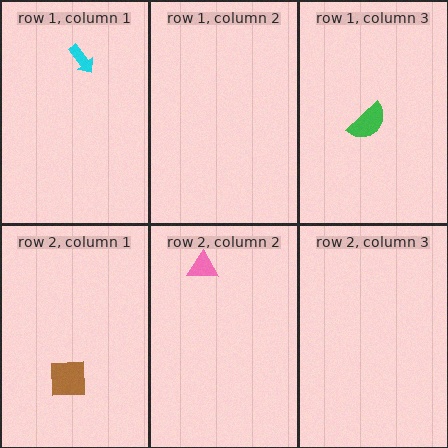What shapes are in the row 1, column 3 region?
The green semicircle.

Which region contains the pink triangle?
The row 2, column 2 region.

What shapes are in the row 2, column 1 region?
The brown square.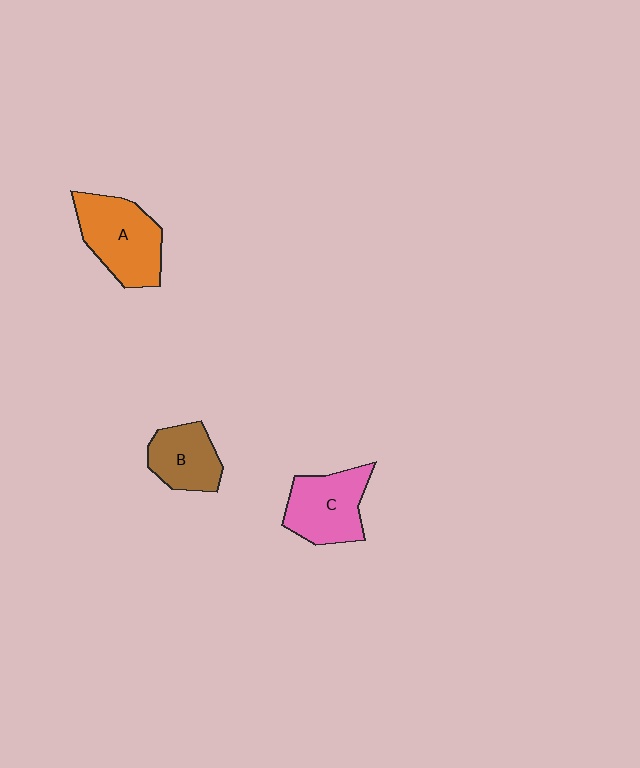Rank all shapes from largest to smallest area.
From largest to smallest: A (orange), C (pink), B (brown).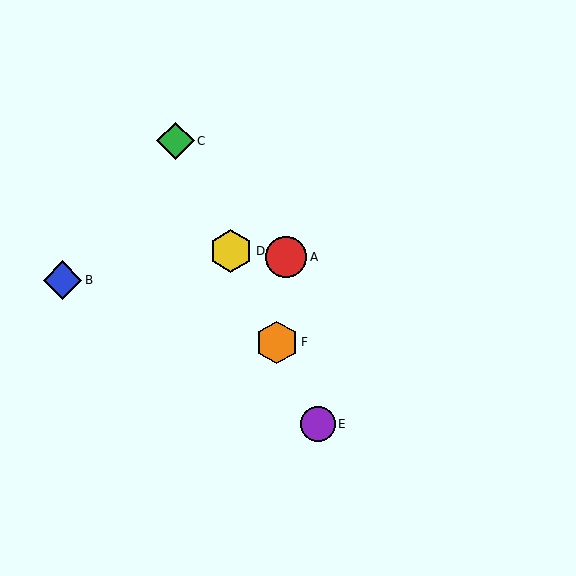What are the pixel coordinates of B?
Object B is at (63, 280).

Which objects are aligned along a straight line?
Objects C, D, E, F are aligned along a straight line.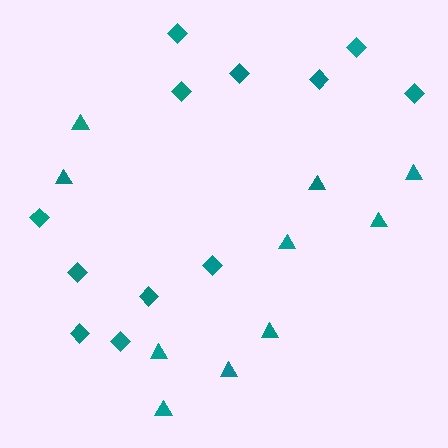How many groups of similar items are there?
There are 2 groups: one group of diamonds (12) and one group of triangles (10).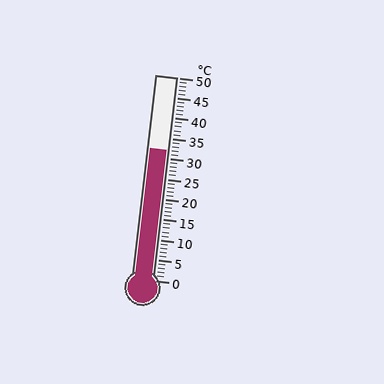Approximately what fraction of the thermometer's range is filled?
The thermometer is filled to approximately 65% of its range.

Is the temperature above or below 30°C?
The temperature is above 30°C.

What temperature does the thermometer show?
The thermometer shows approximately 32°C.